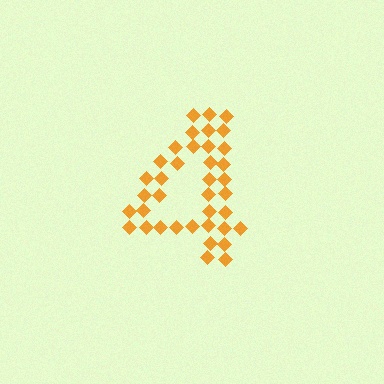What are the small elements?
The small elements are diamonds.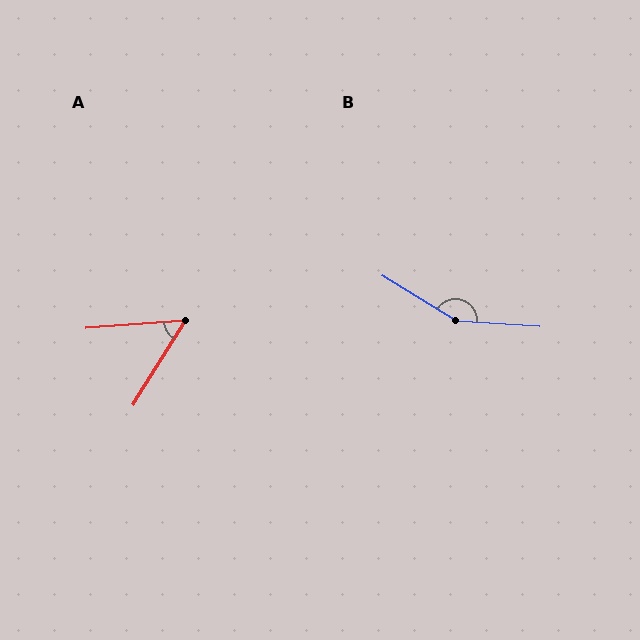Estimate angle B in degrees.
Approximately 152 degrees.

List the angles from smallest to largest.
A (54°), B (152°).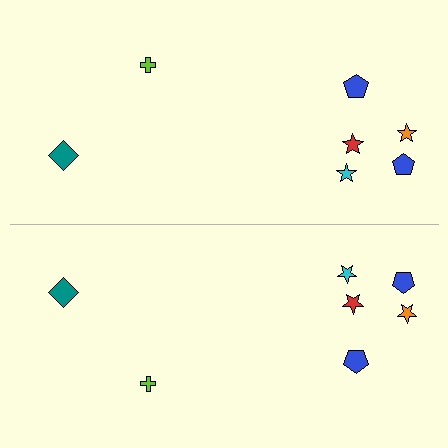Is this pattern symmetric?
Yes, this pattern has bilateral (reflection) symmetry.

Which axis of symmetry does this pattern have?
The pattern has a horizontal axis of symmetry running through the center of the image.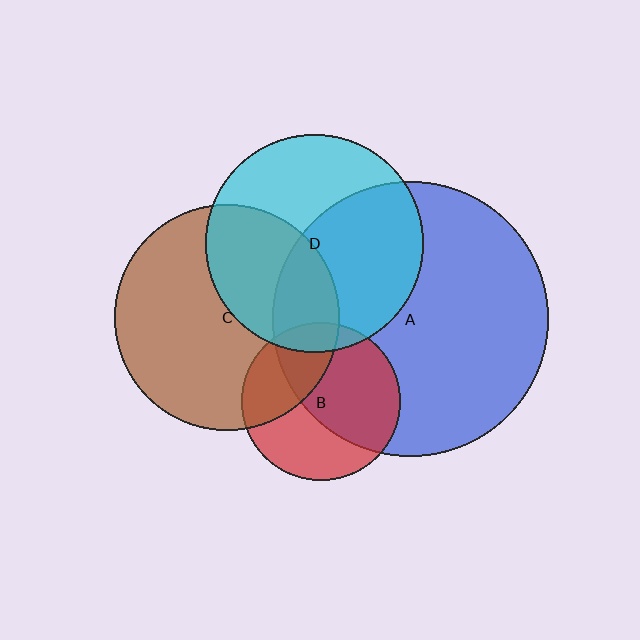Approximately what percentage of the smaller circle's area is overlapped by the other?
Approximately 20%.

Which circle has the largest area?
Circle A (blue).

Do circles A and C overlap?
Yes.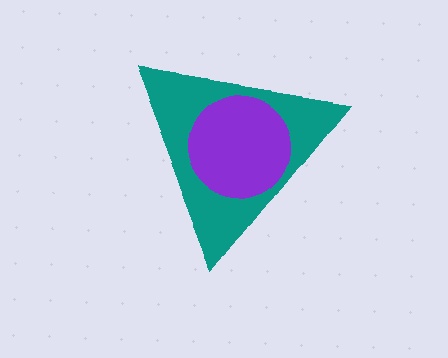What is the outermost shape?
The teal triangle.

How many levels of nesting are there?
2.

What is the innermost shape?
The purple circle.